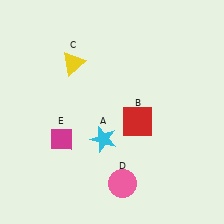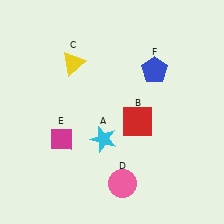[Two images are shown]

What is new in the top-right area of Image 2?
A blue pentagon (F) was added in the top-right area of Image 2.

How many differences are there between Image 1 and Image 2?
There is 1 difference between the two images.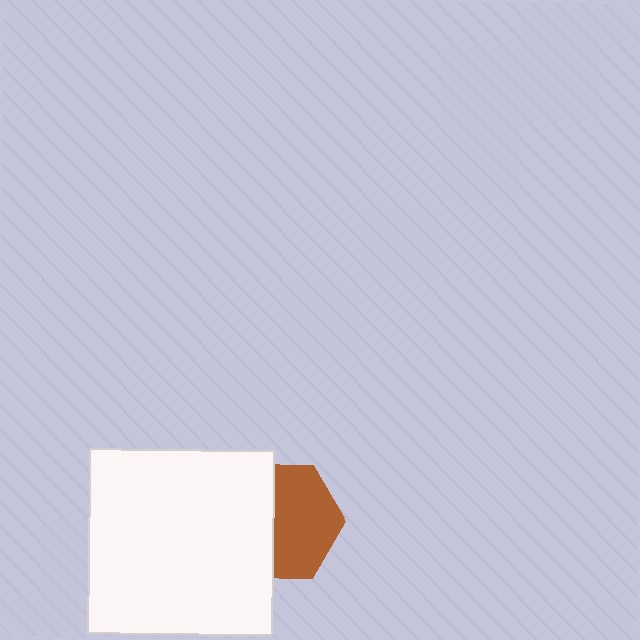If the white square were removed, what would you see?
You would see the complete brown hexagon.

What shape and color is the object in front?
The object in front is a white square.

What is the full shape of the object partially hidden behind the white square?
The partially hidden object is a brown hexagon.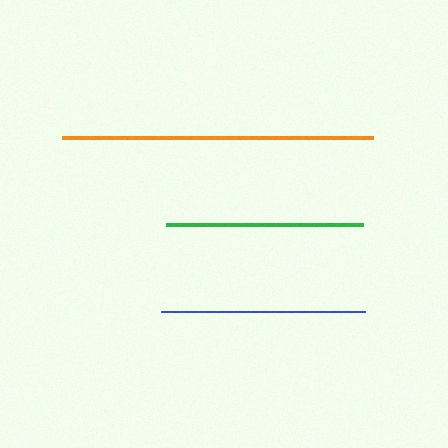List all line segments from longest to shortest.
From longest to shortest: orange, blue, green.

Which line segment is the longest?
The orange line is the longest at approximately 311 pixels.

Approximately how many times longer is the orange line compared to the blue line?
The orange line is approximately 1.5 times the length of the blue line.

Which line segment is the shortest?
The green line is the shortest at approximately 197 pixels.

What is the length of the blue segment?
The blue segment is approximately 204 pixels long.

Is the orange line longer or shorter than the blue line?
The orange line is longer than the blue line.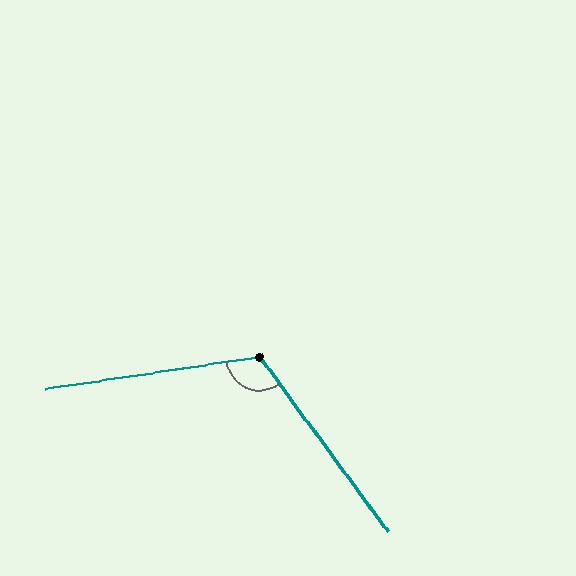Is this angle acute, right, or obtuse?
It is obtuse.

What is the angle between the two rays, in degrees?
Approximately 117 degrees.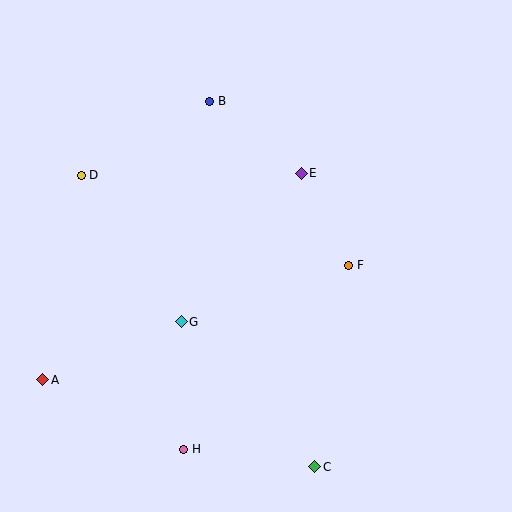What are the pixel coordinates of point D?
Point D is at (81, 175).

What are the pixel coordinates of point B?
Point B is at (210, 101).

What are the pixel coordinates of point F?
Point F is at (349, 265).